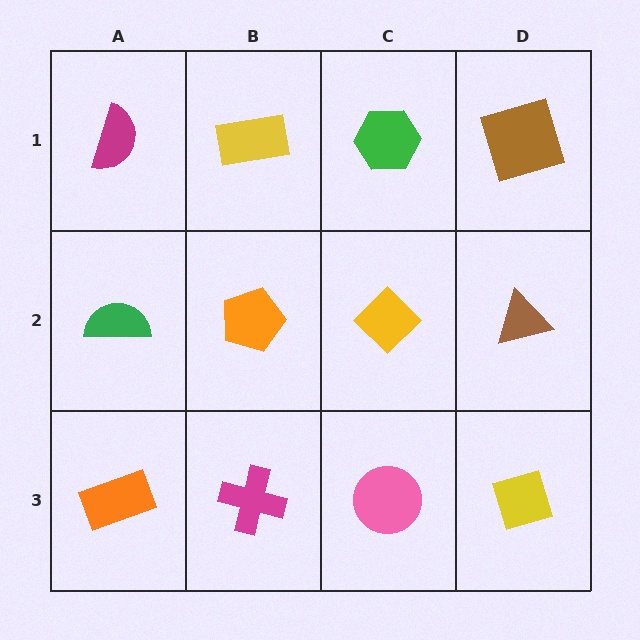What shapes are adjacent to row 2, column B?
A yellow rectangle (row 1, column B), a magenta cross (row 3, column B), a green semicircle (row 2, column A), a yellow diamond (row 2, column C).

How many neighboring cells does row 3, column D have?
2.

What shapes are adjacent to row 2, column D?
A brown square (row 1, column D), a yellow diamond (row 3, column D), a yellow diamond (row 2, column C).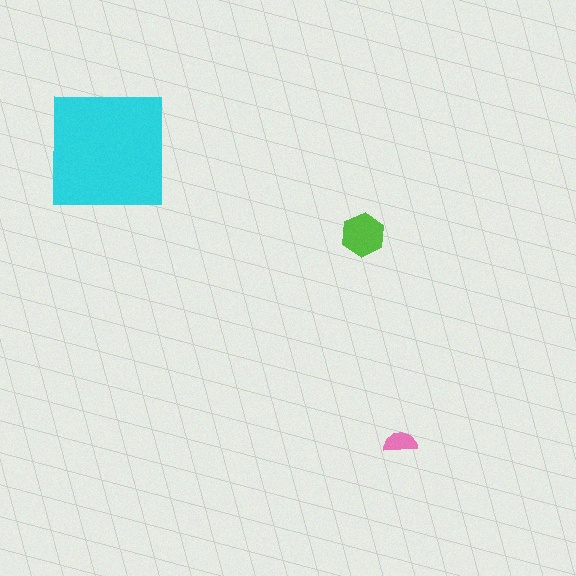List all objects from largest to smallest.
The cyan square, the lime hexagon, the pink semicircle.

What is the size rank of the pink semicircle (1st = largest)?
3rd.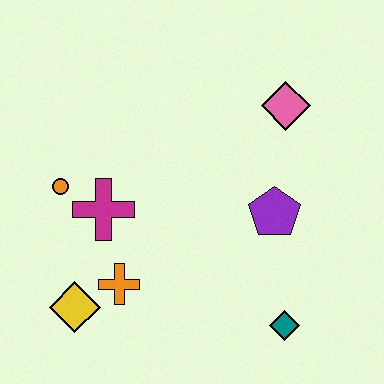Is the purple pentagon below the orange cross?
No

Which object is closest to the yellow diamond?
The orange cross is closest to the yellow diamond.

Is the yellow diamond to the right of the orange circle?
Yes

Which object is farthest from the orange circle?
The teal diamond is farthest from the orange circle.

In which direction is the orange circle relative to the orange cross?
The orange circle is above the orange cross.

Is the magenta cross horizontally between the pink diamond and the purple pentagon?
No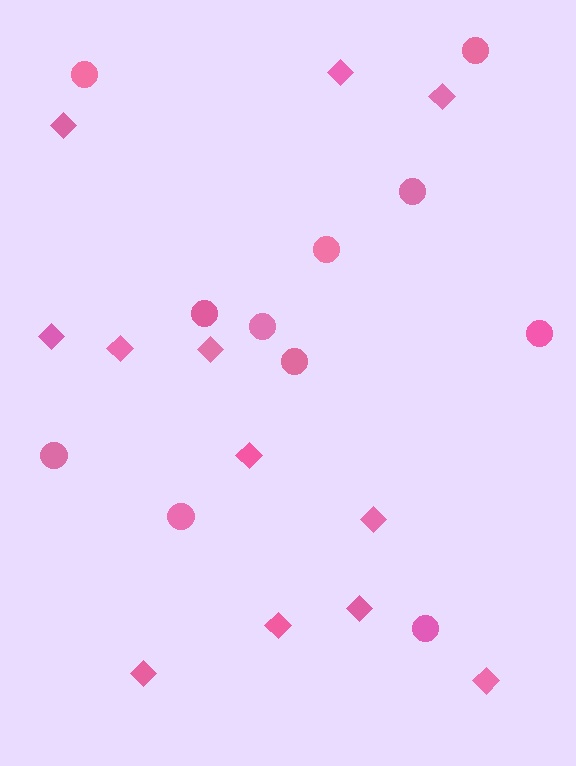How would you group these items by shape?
There are 2 groups: one group of circles (11) and one group of diamonds (12).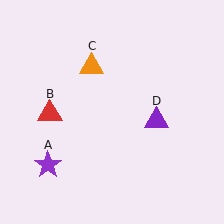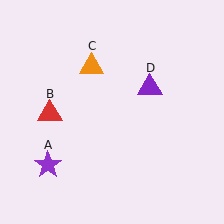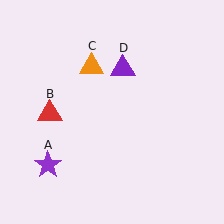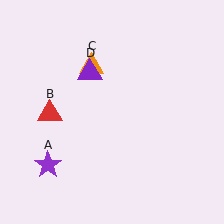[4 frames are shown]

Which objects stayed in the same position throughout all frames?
Purple star (object A) and red triangle (object B) and orange triangle (object C) remained stationary.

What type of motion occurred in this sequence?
The purple triangle (object D) rotated counterclockwise around the center of the scene.